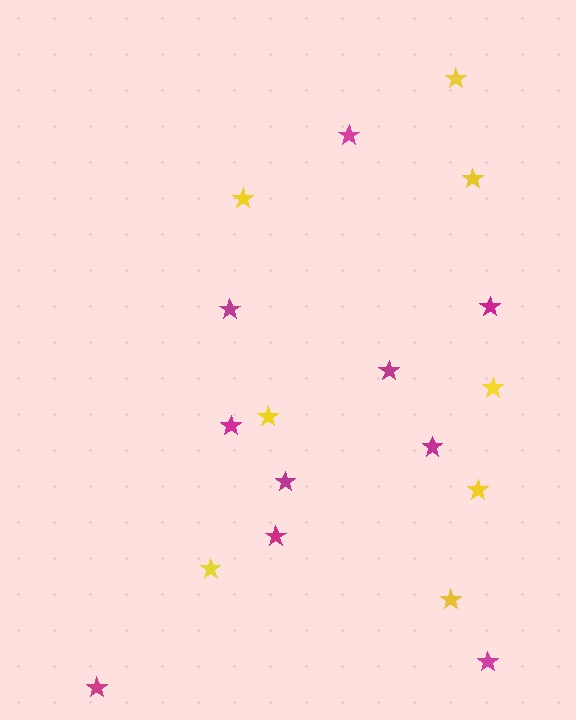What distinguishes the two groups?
There are 2 groups: one group of yellow stars (8) and one group of magenta stars (10).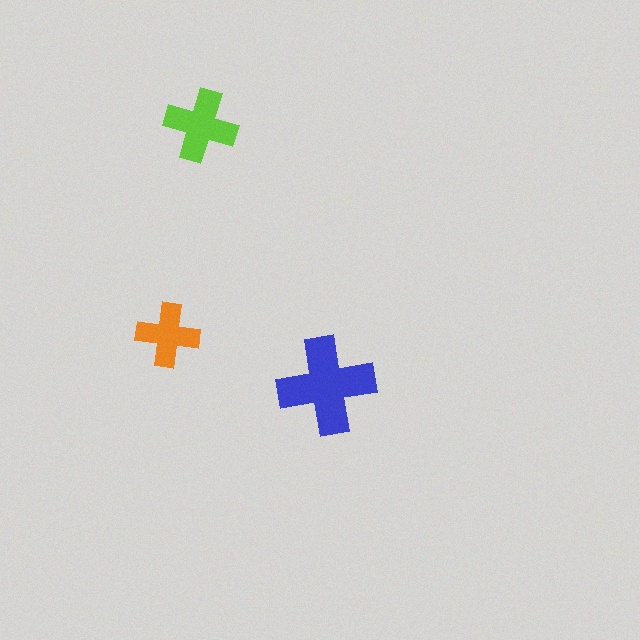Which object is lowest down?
The blue cross is bottommost.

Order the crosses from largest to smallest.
the blue one, the lime one, the orange one.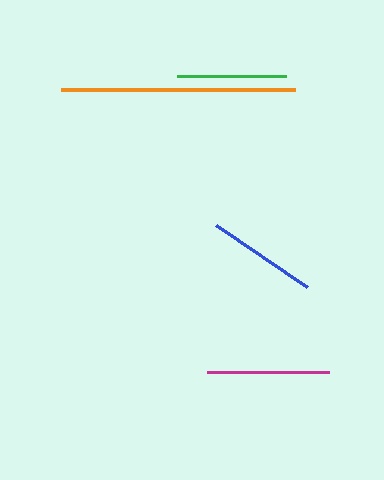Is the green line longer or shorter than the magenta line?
The magenta line is longer than the green line.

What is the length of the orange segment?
The orange segment is approximately 234 pixels long.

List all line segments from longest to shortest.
From longest to shortest: orange, magenta, blue, green.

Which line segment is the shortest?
The green line is the shortest at approximately 108 pixels.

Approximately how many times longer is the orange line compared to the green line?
The orange line is approximately 2.2 times the length of the green line.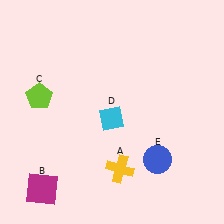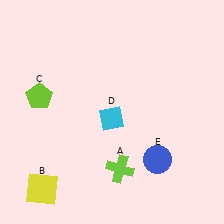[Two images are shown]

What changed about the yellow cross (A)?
In Image 1, A is yellow. In Image 2, it changed to lime.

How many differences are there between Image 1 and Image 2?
There are 2 differences between the two images.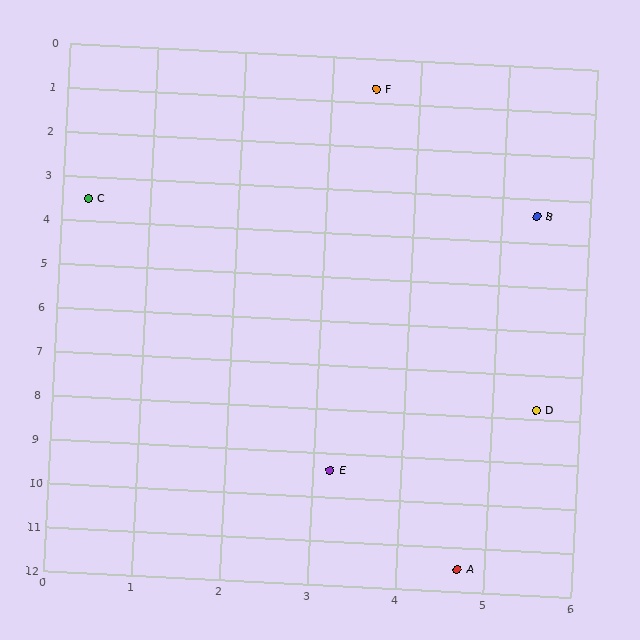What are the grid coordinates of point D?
Point D is at approximately (5.5, 7.8).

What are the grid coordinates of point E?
Point E is at approximately (3.2, 9.4).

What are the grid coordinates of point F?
Point F is at approximately (3.5, 0.7).